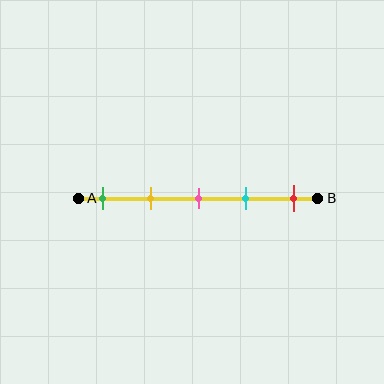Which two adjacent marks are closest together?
The pink and cyan marks are the closest adjacent pair.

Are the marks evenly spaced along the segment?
Yes, the marks are approximately evenly spaced.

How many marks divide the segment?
There are 5 marks dividing the segment.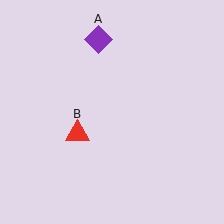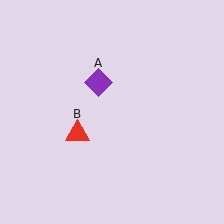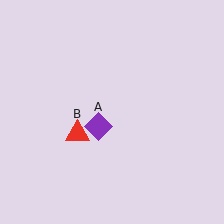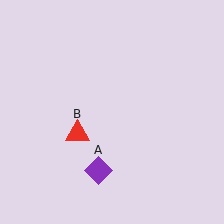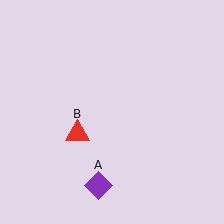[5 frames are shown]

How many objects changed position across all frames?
1 object changed position: purple diamond (object A).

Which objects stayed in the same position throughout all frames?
Red triangle (object B) remained stationary.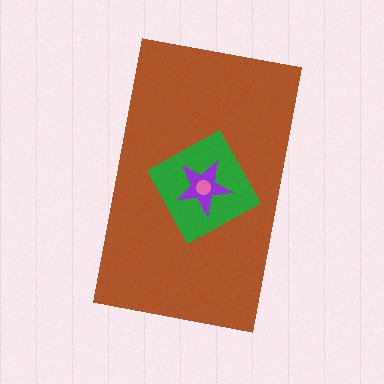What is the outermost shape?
The brown rectangle.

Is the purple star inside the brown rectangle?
Yes.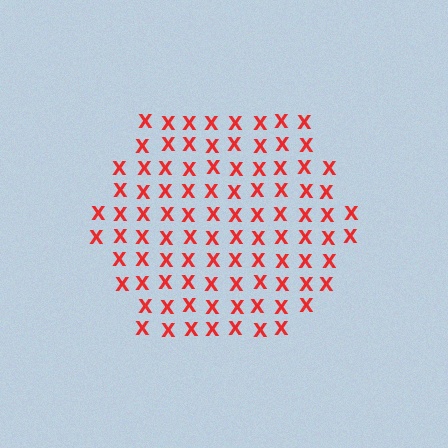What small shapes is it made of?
It is made of small letter X's.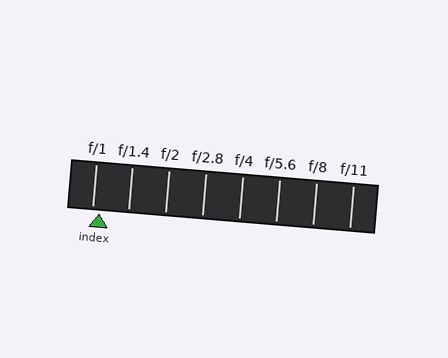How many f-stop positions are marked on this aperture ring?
There are 8 f-stop positions marked.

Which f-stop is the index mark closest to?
The index mark is closest to f/1.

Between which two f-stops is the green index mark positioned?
The index mark is between f/1 and f/1.4.